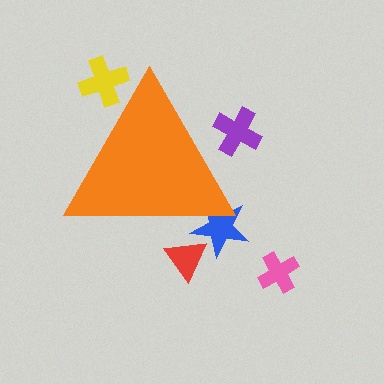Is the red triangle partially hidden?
Yes, the red triangle is partially hidden behind the orange triangle.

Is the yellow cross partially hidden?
Yes, the yellow cross is partially hidden behind the orange triangle.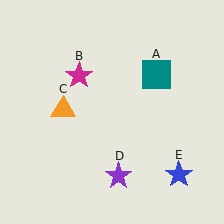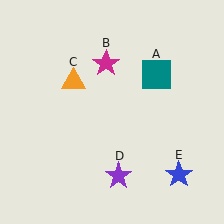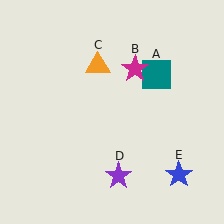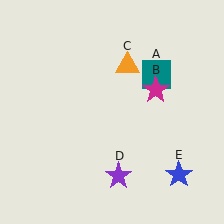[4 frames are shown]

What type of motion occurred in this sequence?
The magenta star (object B), orange triangle (object C) rotated clockwise around the center of the scene.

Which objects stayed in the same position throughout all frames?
Teal square (object A) and purple star (object D) and blue star (object E) remained stationary.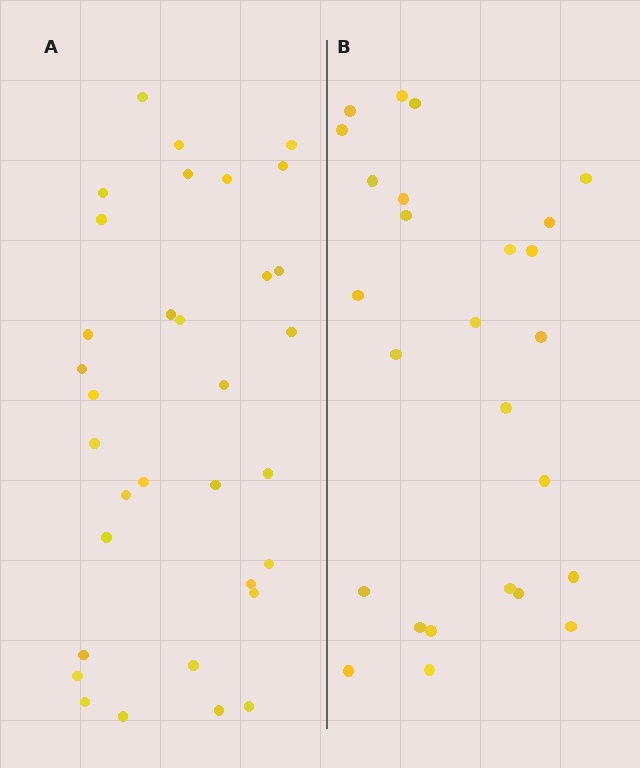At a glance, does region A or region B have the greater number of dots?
Region A (the left region) has more dots.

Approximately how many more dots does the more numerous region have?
Region A has roughly 8 or so more dots than region B.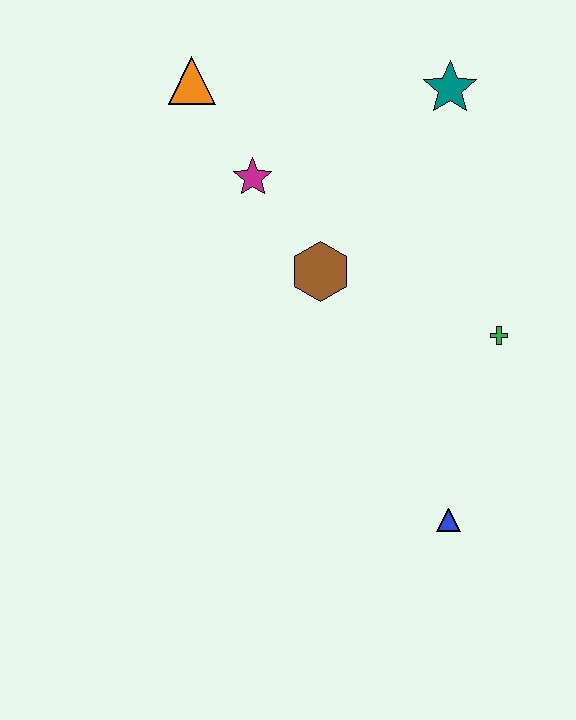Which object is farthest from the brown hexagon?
The blue triangle is farthest from the brown hexagon.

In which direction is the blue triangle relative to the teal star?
The blue triangle is below the teal star.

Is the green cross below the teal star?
Yes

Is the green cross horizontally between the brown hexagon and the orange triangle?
No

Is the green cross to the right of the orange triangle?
Yes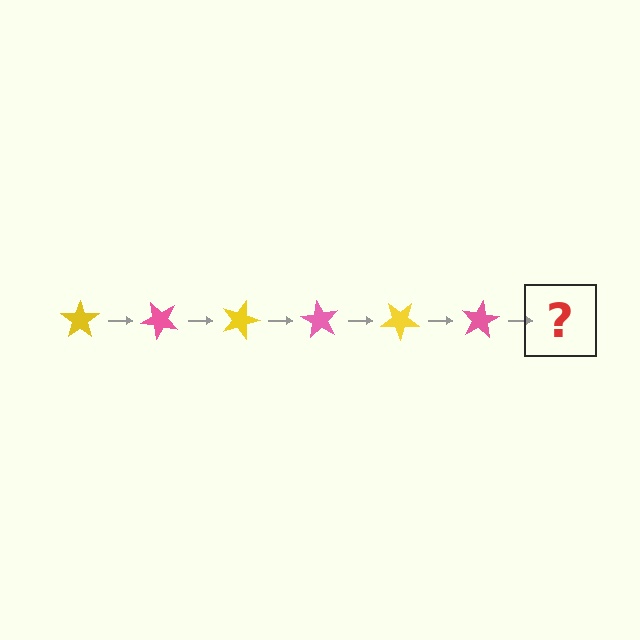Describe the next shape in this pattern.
It should be a yellow star, rotated 270 degrees from the start.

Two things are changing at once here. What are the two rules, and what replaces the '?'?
The two rules are that it rotates 45 degrees each step and the color cycles through yellow and pink. The '?' should be a yellow star, rotated 270 degrees from the start.